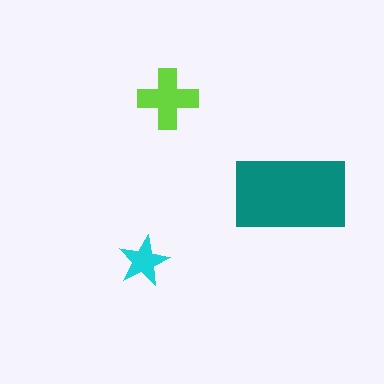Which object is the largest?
The teal rectangle.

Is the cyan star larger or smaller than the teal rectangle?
Smaller.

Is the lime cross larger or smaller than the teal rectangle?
Smaller.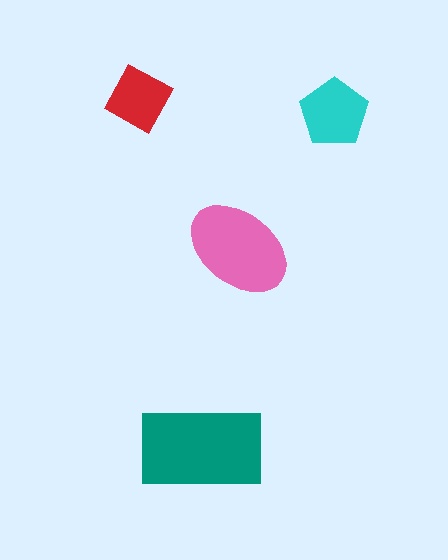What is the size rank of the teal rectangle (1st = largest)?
1st.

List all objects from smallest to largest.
The red diamond, the cyan pentagon, the pink ellipse, the teal rectangle.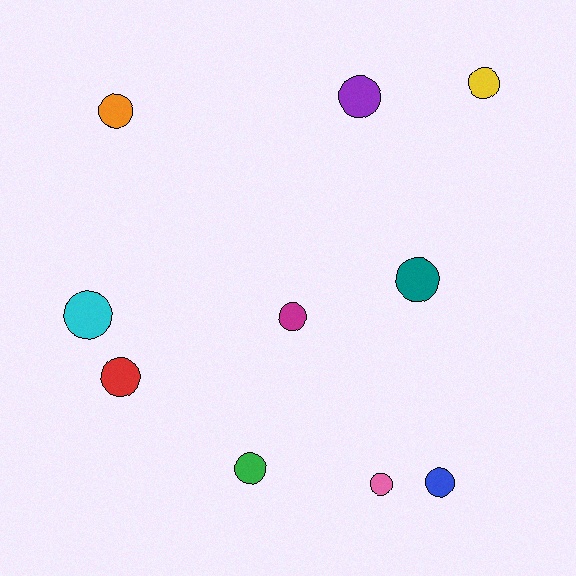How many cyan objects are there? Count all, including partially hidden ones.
There is 1 cyan object.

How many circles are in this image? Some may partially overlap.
There are 10 circles.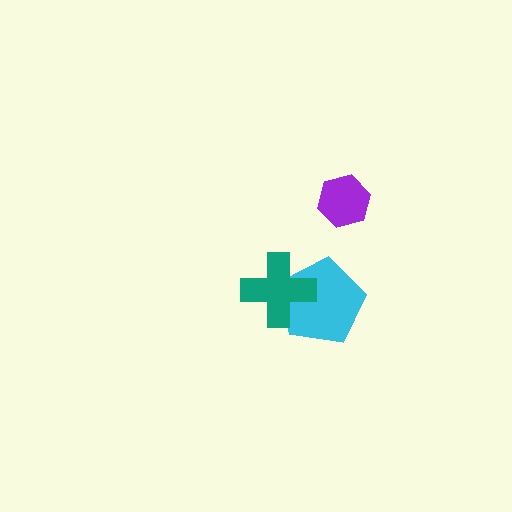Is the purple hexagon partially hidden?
No, no other shape covers it.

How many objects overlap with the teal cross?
1 object overlaps with the teal cross.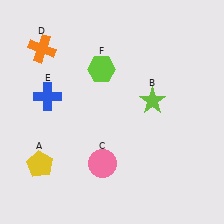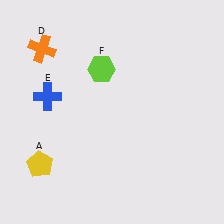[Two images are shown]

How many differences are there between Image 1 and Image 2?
There are 2 differences between the two images.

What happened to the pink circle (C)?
The pink circle (C) was removed in Image 2. It was in the bottom-left area of Image 1.